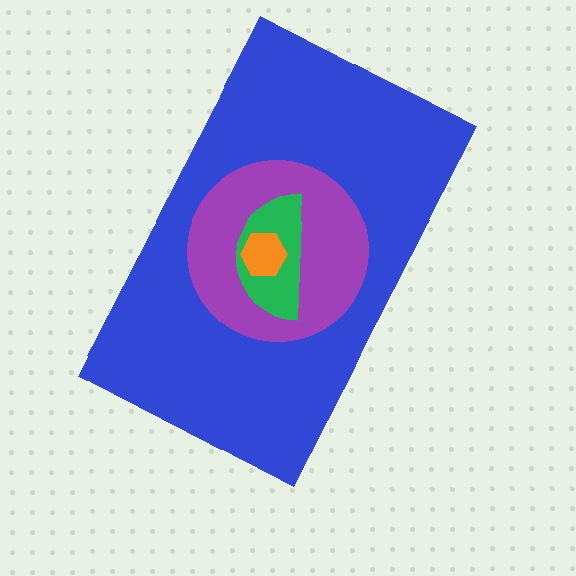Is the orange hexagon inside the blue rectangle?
Yes.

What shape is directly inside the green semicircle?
The orange hexagon.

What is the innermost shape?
The orange hexagon.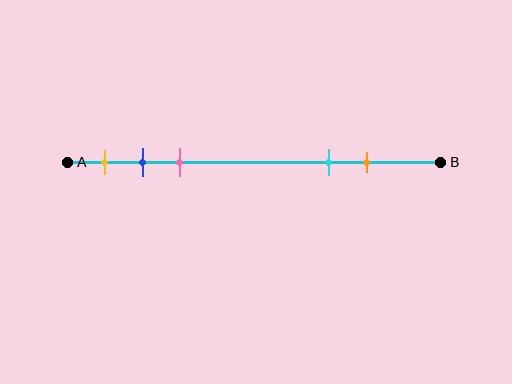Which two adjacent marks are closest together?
The blue and pink marks are the closest adjacent pair.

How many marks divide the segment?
There are 5 marks dividing the segment.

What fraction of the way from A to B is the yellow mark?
The yellow mark is approximately 10% (0.1) of the way from A to B.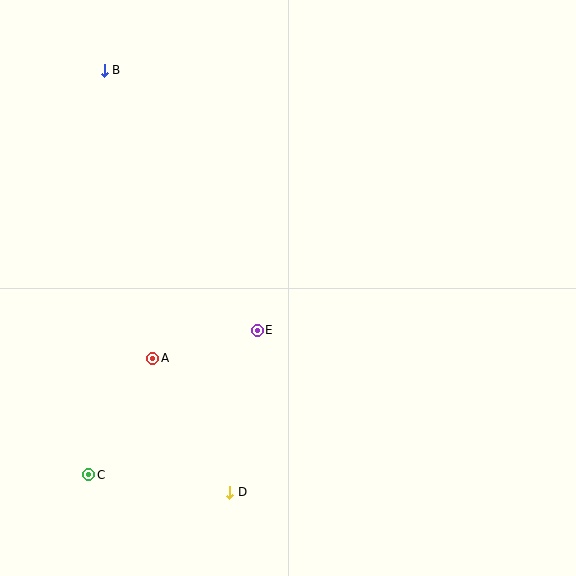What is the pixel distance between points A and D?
The distance between A and D is 154 pixels.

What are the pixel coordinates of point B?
Point B is at (104, 70).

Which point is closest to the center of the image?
Point E at (257, 330) is closest to the center.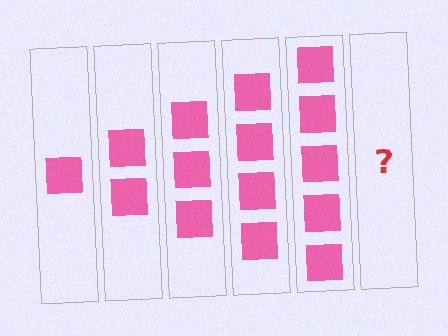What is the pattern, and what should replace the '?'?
The pattern is that each step adds one more square. The '?' should be 6 squares.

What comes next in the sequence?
The next element should be 6 squares.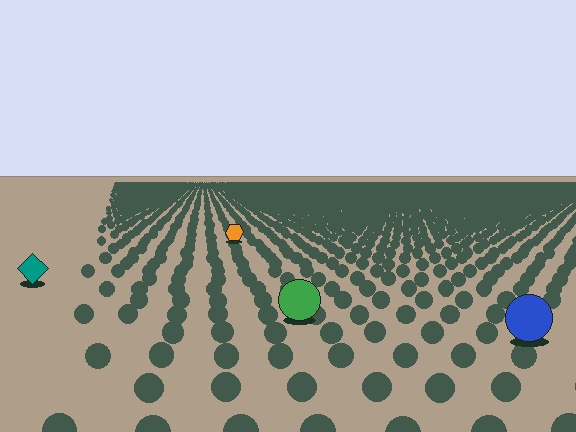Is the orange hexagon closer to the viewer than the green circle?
No. The green circle is closer — you can tell from the texture gradient: the ground texture is coarser near it.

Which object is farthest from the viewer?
The orange hexagon is farthest from the viewer. It appears smaller and the ground texture around it is denser.